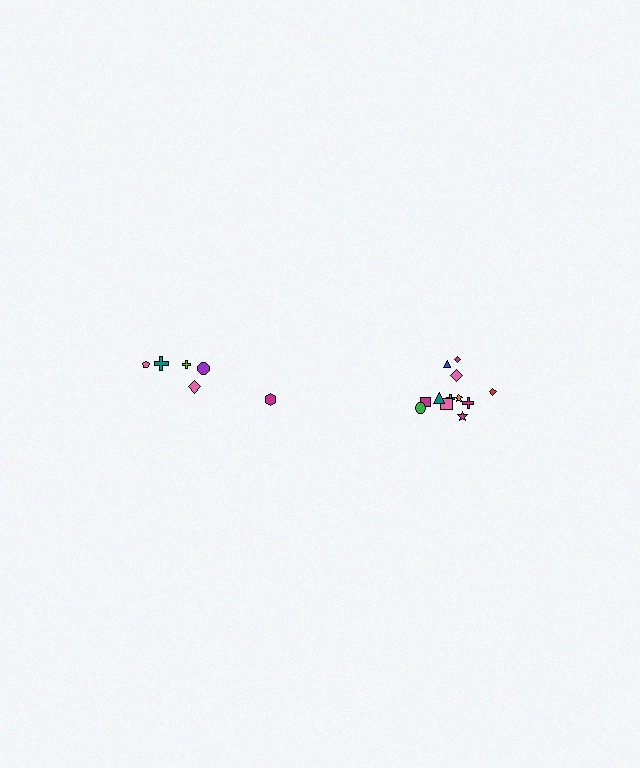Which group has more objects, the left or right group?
The right group.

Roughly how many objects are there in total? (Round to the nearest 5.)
Roughly 20 objects in total.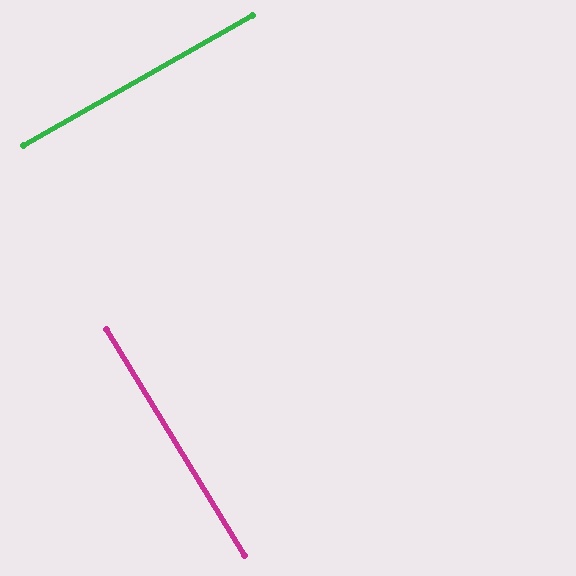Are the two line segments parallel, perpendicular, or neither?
Perpendicular — they meet at approximately 88°.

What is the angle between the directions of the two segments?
Approximately 88 degrees.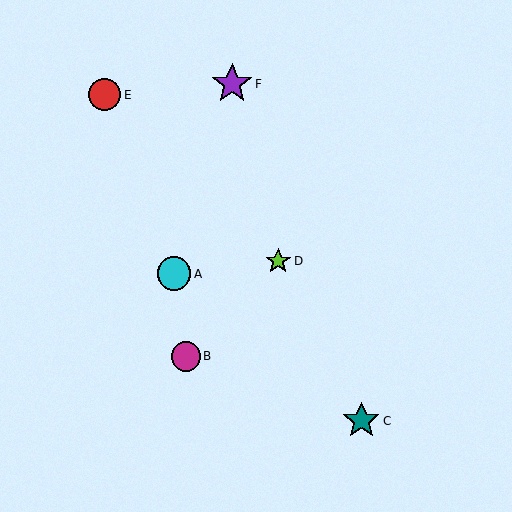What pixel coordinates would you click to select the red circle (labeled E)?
Click at (105, 95) to select the red circle E.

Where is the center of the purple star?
The center of the purple star is at (232, 84).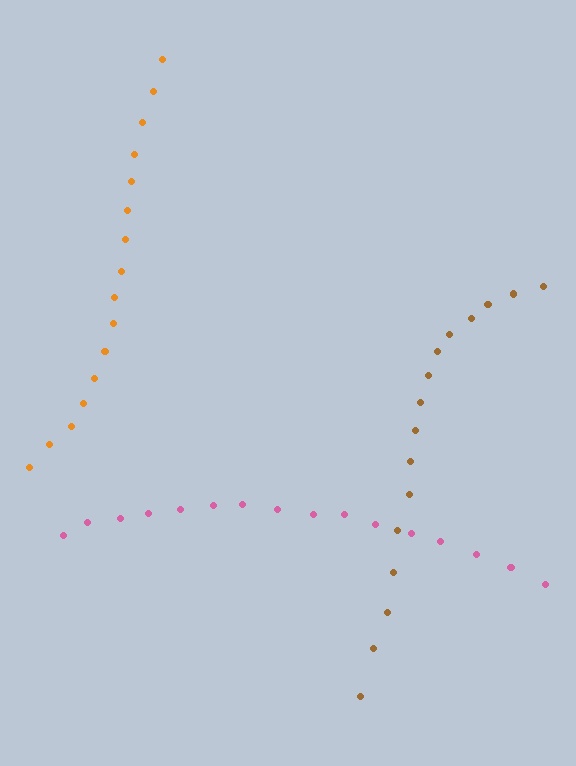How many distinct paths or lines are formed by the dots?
There are 3 distinct paths.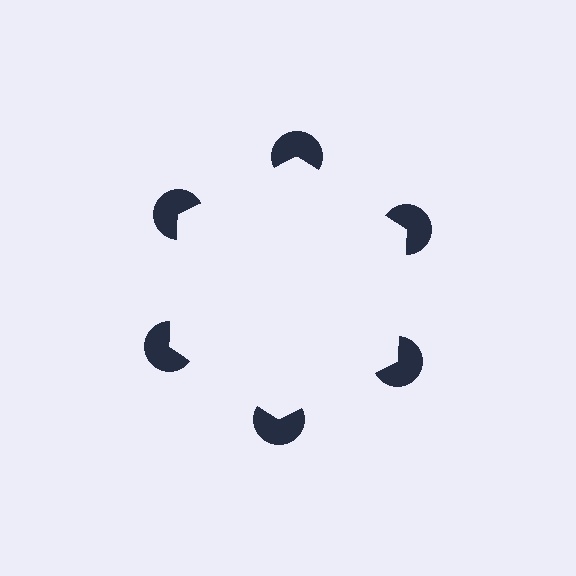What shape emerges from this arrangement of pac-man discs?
An illusory hexagon — its edges are inferred from the aligned wedge cuts in the pac-man discs, not physically drawn.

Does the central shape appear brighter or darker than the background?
It typically appears slightly brighter than the background, even though no actual brightness change is drawn.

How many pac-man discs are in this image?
There are 6 — one at each vertex of the illusory hexagon.